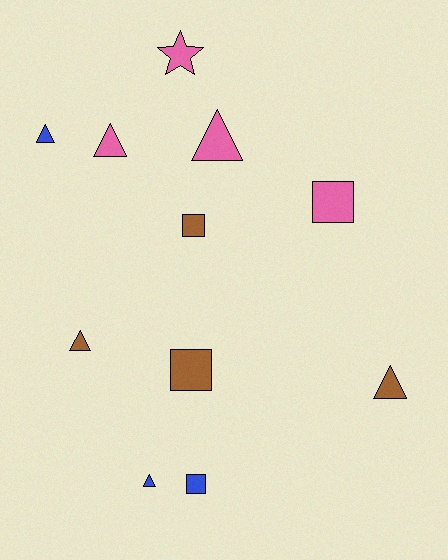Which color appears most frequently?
Brown, with 4 objects.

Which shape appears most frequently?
Triangle, with 6 objects.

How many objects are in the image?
There are 11 objects.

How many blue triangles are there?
There are 2 blue triangles.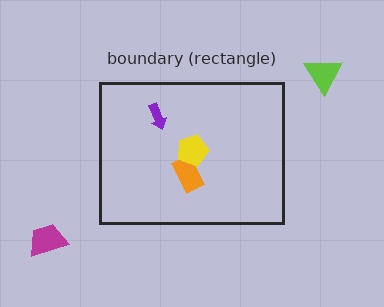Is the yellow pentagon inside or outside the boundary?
Inside.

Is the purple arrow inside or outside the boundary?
Inside.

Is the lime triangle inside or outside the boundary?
Outside.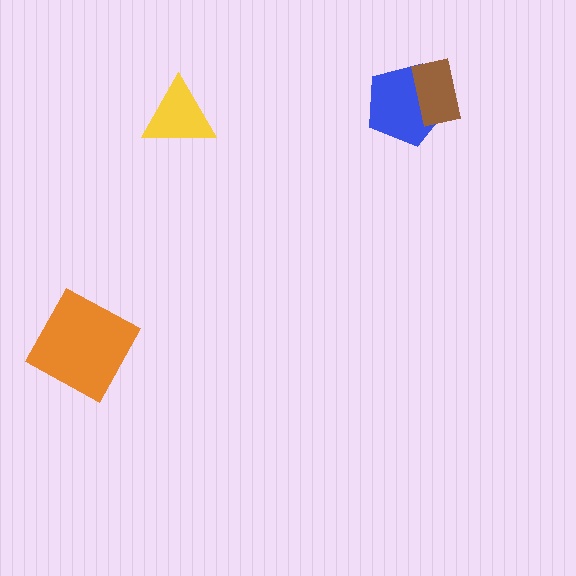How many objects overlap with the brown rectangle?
1 object overlaps with the brown rectangle.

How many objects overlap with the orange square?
0 objects overlap with the orange square.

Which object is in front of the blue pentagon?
The brown rectangle is in front of the blue pentagon.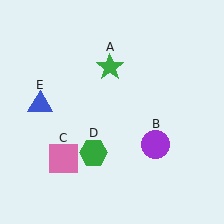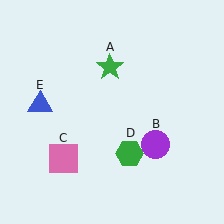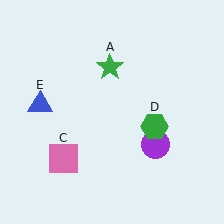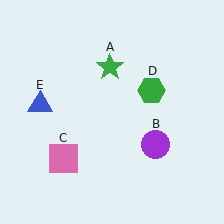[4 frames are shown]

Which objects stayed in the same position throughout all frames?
Green star (object A) and purple circle (object B) and pink square (object C) and blue triangle (object E) remained stationary.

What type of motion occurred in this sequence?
The green hexagon (object D) rotated counterclockwise around the center of the scene.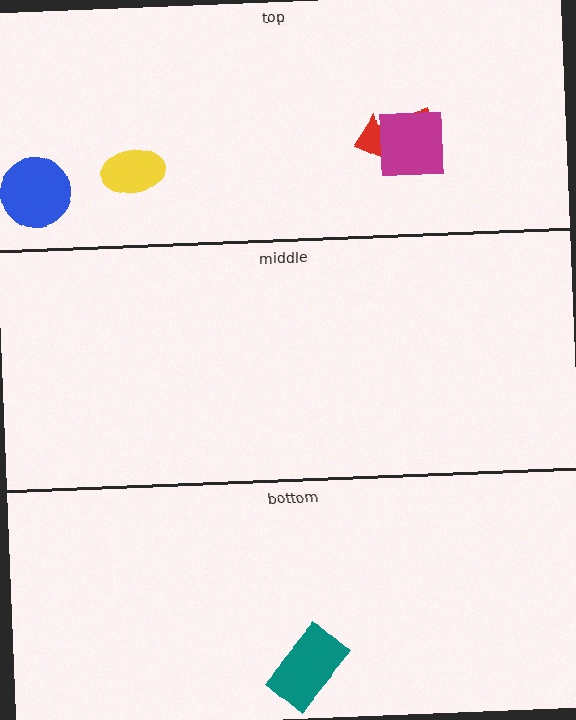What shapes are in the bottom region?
The teal rectangle.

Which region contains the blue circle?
The top region.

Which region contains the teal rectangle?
The bottom region.